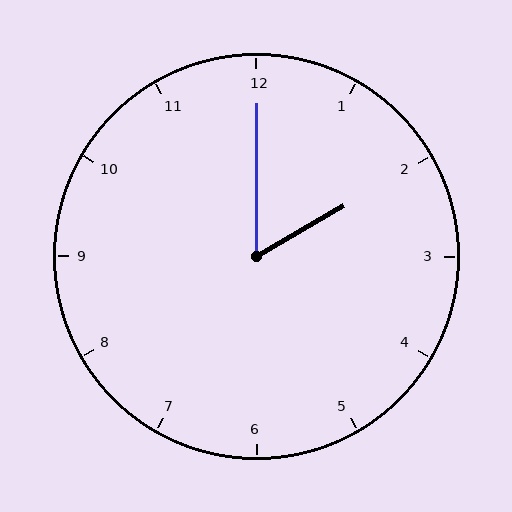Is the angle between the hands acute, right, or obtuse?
It is acute.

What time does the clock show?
2:00.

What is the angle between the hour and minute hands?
Approximately 60 degrees.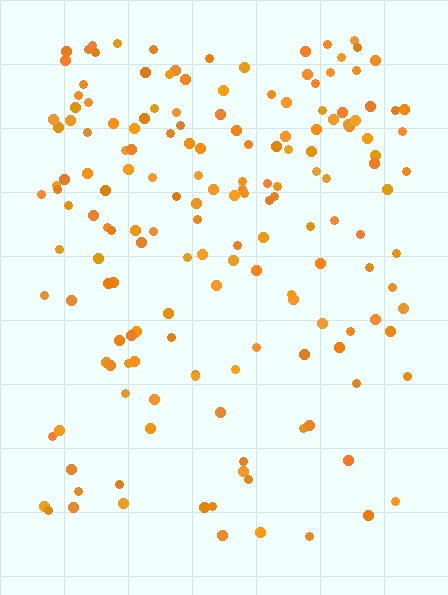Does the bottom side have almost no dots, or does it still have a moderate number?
Still a moderate number, just noticeably fewer than the top.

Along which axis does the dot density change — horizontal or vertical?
Vertical.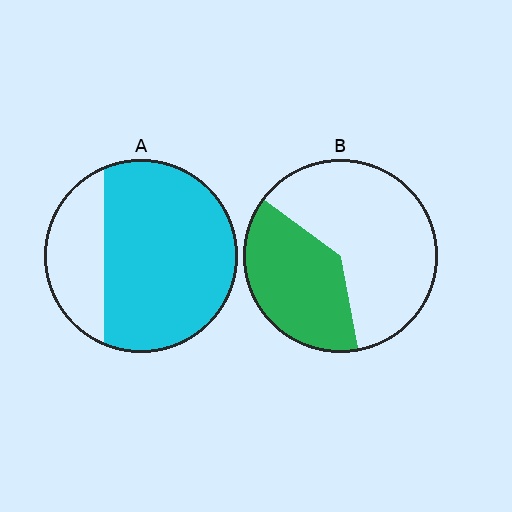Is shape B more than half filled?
No.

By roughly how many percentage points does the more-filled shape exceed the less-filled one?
By roughly 35 percentage points (A over B).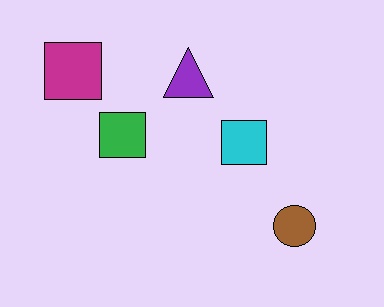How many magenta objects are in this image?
There is 1 magenta object.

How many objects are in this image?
There are 5 objects.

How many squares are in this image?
There are 3 squares.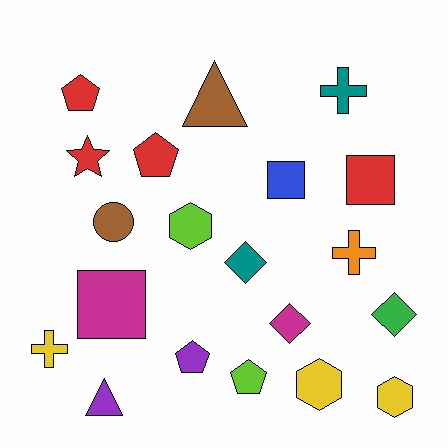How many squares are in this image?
There are 3 squares.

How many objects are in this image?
There are 20 objects.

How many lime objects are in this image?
There are 2 lime objects.